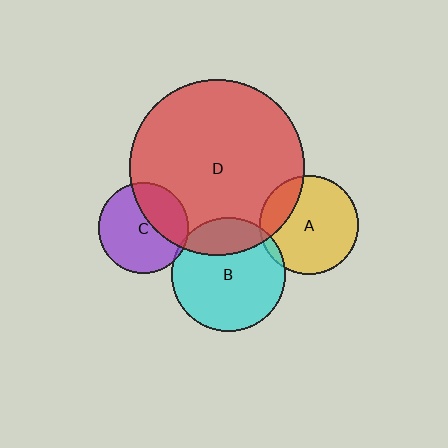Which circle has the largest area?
Circle D (red).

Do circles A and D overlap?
Yes.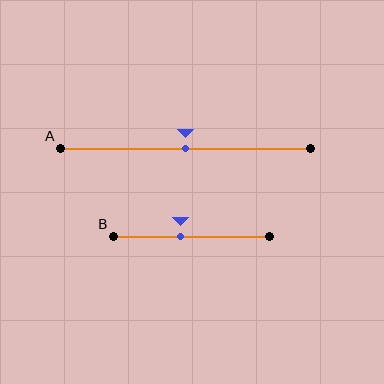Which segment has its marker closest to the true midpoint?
Segment A has its marker closest to the true midpoint.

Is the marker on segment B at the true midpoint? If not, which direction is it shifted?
No, the marker on segment B is shifted to the left by about 7% of the segment length.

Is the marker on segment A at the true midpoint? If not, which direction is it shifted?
Yes, the marker on segment A is at the true midpoint.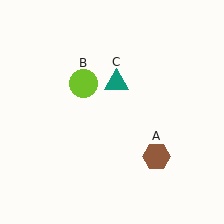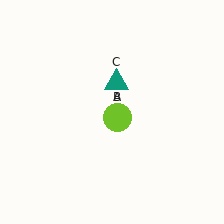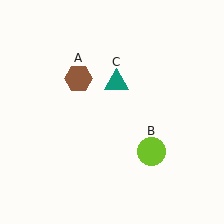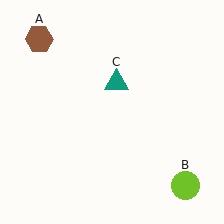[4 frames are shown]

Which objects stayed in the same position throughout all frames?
Teal triangle (object C) remained stationary.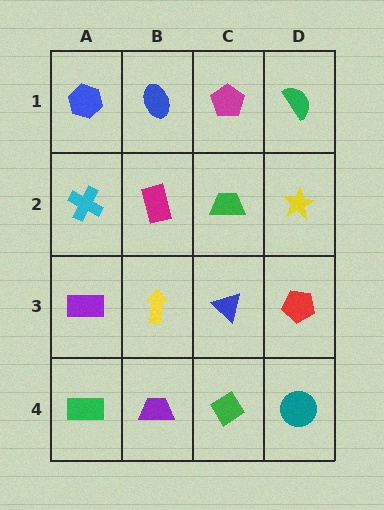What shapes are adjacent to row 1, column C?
A green trapezoid (row 2, column C), a blue ellipse (row 1, column B), a green semicircle (row 1, column D).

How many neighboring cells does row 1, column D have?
2.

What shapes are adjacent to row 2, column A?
A blue hexagon (row 1, column A), a purple rectangle (row 3, column A), a magenta rectangle (row 2, column B).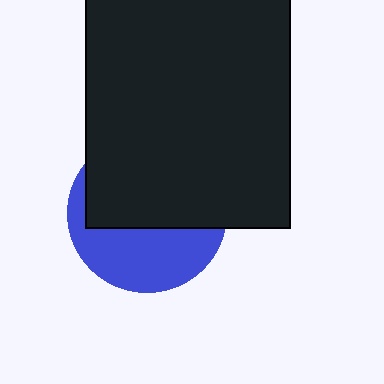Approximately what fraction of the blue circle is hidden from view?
Roughly 58% of the blue circle is hidden behind the black rectangle.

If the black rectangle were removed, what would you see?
You would see the complete blue circle.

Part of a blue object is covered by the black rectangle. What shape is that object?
It is a circle.